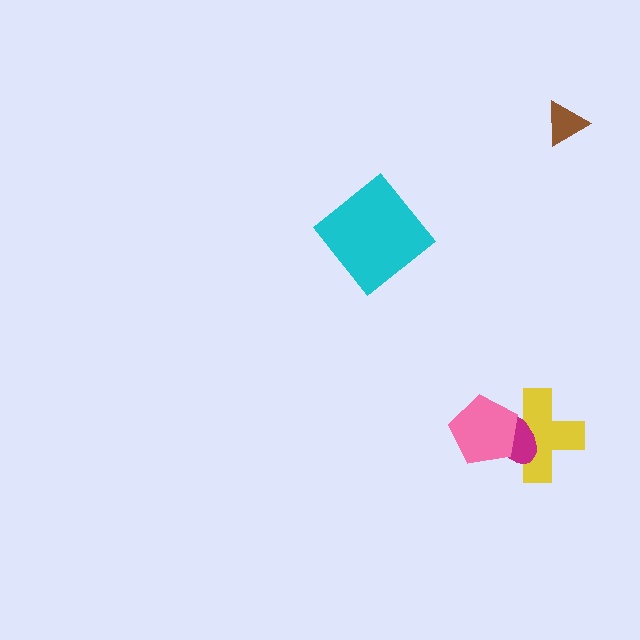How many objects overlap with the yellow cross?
2 objects overlap with the yellow cross.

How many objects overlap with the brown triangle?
0 objects overlap with the brown triangle.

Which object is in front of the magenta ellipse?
The pink pentagon is in front of the magenta ellipse.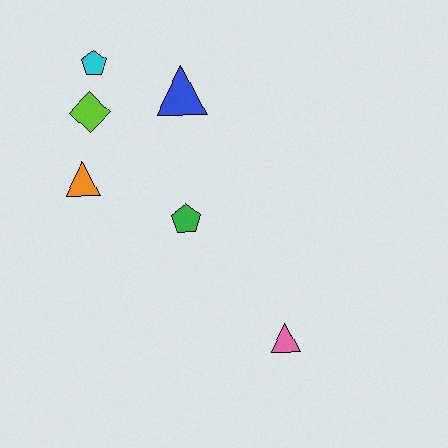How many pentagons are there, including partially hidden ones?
There are 2 pentagons.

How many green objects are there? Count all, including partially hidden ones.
There is 1 green object.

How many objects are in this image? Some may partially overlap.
There are 6 objects.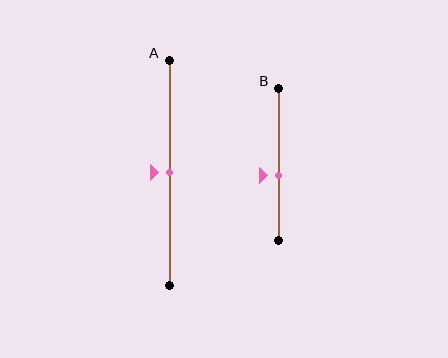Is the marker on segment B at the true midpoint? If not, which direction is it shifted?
No, the marker on segment B is shifted downward by about 8% of the segment length.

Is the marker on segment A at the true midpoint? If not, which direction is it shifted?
Yes, the marker on segment A is at the true midpoint.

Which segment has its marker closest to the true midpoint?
Segment A has its marker closest to the true midpoint.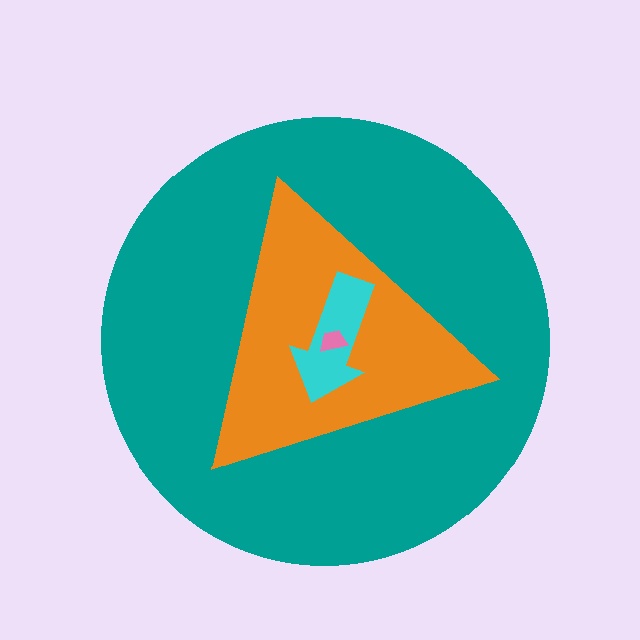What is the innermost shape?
The pink trapezoid.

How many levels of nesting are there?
4.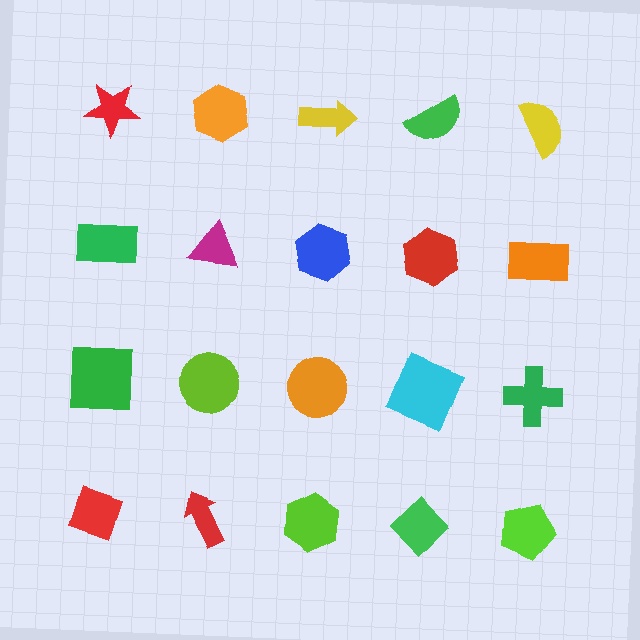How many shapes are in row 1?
5 shapes.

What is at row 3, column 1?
A green square.